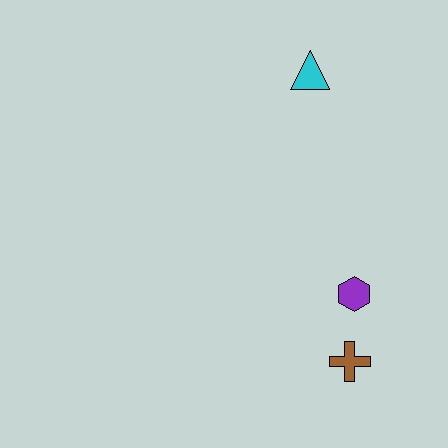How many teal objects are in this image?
There are no teal objects.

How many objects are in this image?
There are 3 objects.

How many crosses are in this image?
There is 1 cross.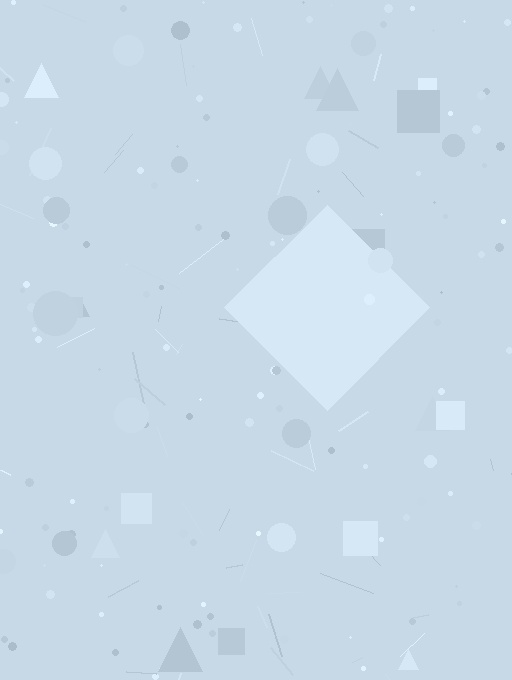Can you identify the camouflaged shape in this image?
The camouflaged shape is a diamond.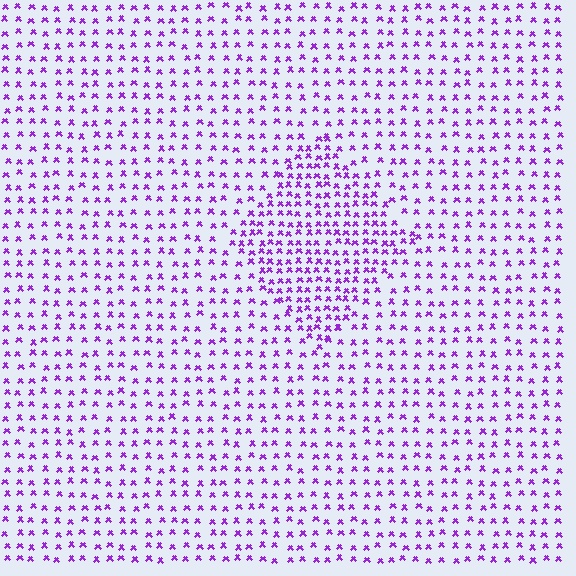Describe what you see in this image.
The image contains small purple elements arranged at two different densities. A diamond-shaped region is visible where the elements are more densely packed than the surrounding area.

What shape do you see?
I see a diamond.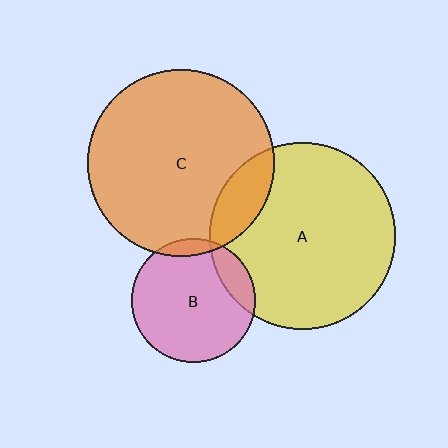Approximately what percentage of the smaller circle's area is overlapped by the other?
Approximately 15%.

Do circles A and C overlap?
Yes.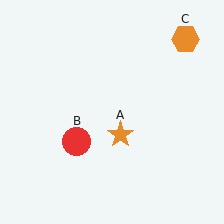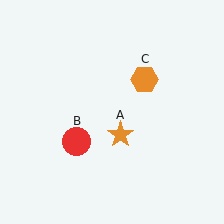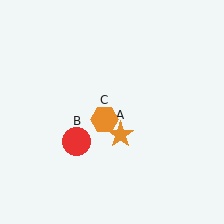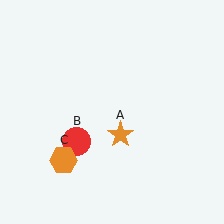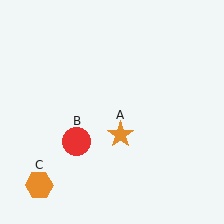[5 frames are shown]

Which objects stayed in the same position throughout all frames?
Orange star (object A) and red circle (object B) remained stationary.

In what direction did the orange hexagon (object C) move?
The orange hexagon (object C) moved down and to the left.